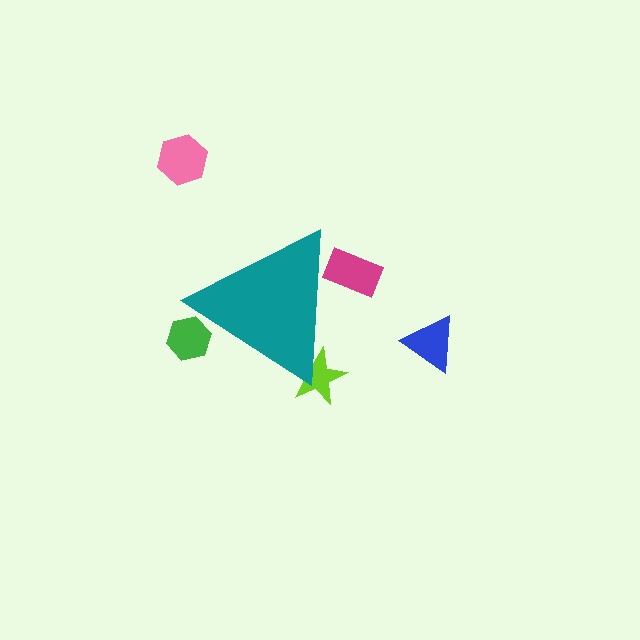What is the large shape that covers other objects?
A teal triangle.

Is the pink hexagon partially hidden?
No, the pink hexagon is fully visible.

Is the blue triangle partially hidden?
No, the blue triangle is fully visible.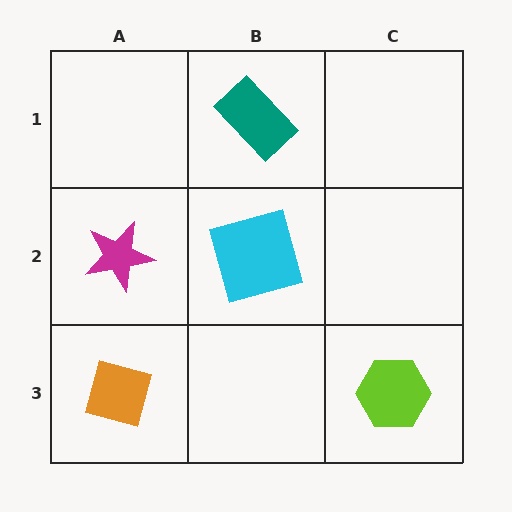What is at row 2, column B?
A cyan square.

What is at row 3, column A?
An orange diamond.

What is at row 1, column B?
A teal rectangle.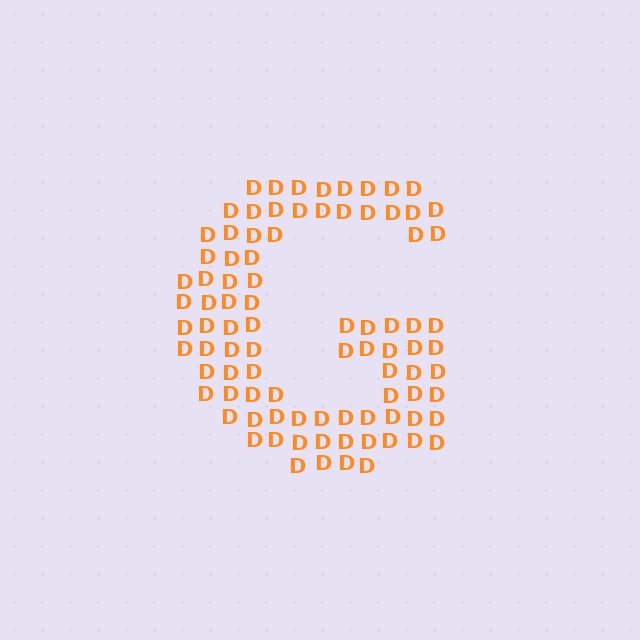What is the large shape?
The large shape is the letter G.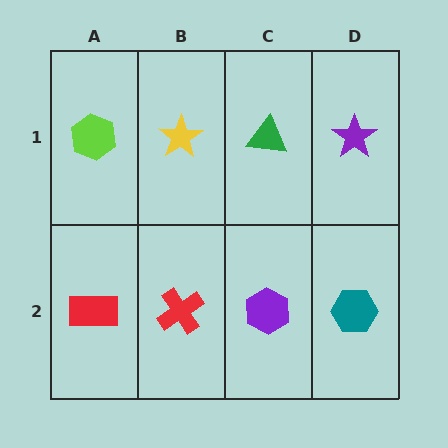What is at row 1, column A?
A lime hexagon.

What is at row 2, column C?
A purple hexagon.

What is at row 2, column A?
A red rectangle.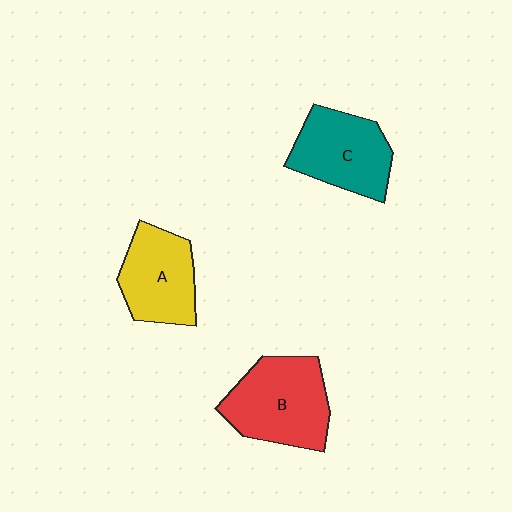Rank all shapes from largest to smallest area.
From largest to smallest: B (red), C (teal), A (yellow).